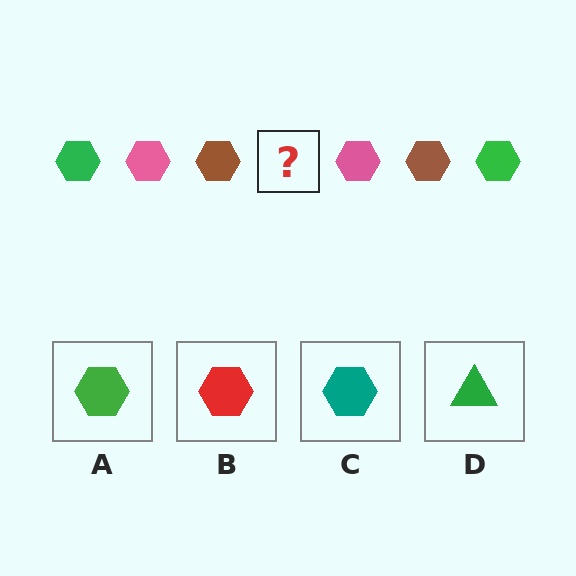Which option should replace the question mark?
Option A.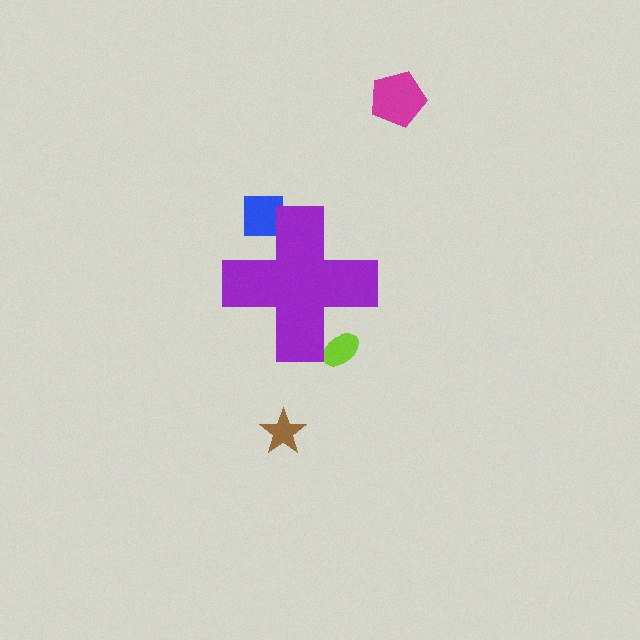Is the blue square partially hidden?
Yes, the blue square is partially hidden behind the purple cross.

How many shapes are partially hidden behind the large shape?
2 shapes are partially hidden.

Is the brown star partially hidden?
No, the brown star is fully visible.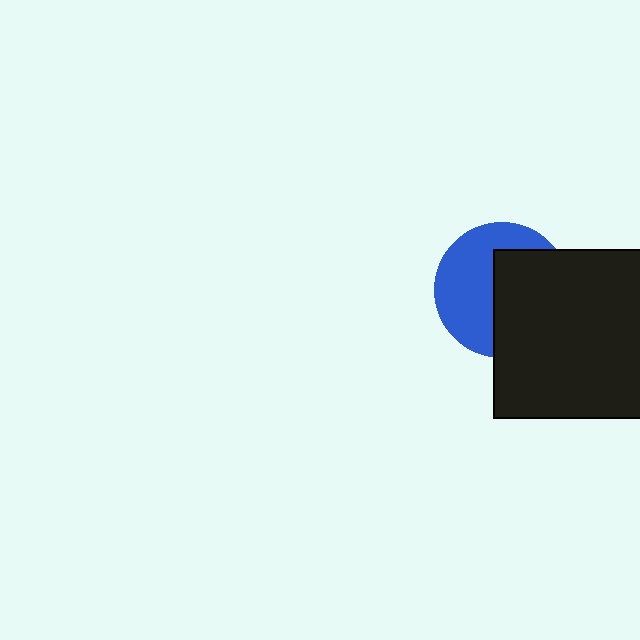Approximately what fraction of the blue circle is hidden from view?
Roughly 49% of the blue circle is hidden behind the black square.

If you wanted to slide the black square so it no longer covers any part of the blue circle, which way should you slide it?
Slide it right — that is the most direct way to separate the two shapes.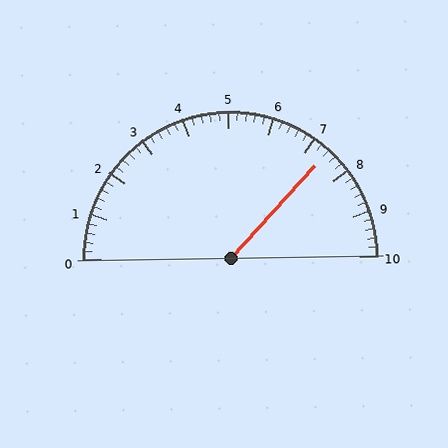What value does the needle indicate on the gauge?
The needle indicates approximately 7.4.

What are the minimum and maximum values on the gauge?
The gauge ranges from 0 to 10.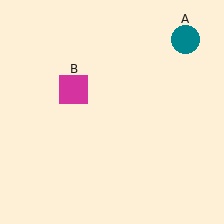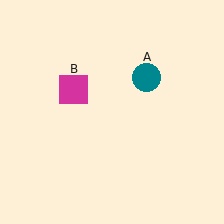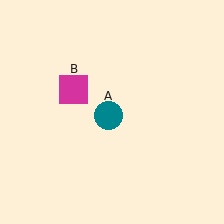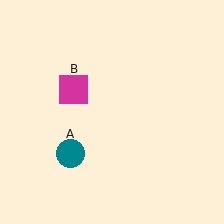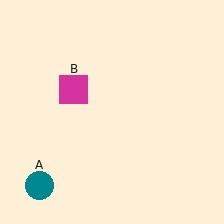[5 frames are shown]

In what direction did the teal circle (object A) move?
The teal circle (object A) moved down and to the left.